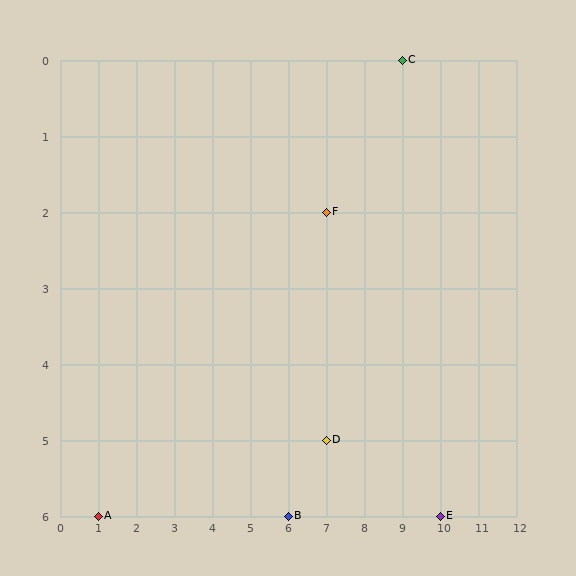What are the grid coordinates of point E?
Point E is at grid coordinates (10, 6).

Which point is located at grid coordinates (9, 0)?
Point C is at (9, 0).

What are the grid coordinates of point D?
Point D is at grid coordinates (7, 5).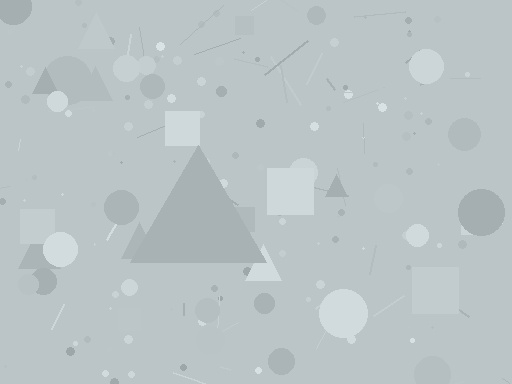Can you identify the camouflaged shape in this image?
The camouflaged shape is a triangle.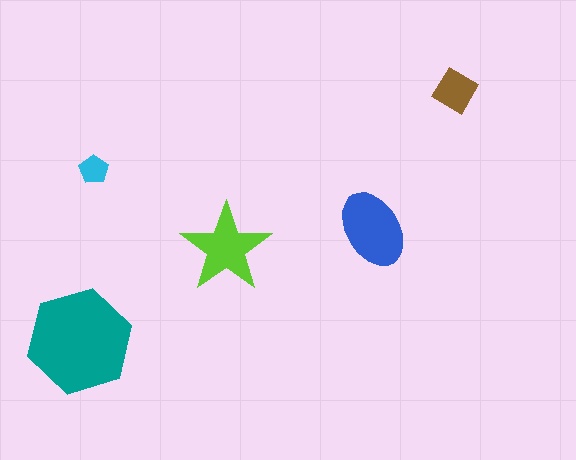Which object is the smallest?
The cyan pentagon.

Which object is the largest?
The teal hexagon.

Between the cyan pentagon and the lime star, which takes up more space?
The lime star.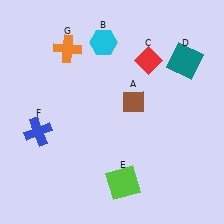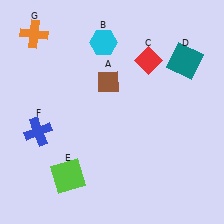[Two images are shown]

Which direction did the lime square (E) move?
The lime square (E) moved left.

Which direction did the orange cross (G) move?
The orange cross (G) moved left.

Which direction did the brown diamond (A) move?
The brown diamond (A) moved left.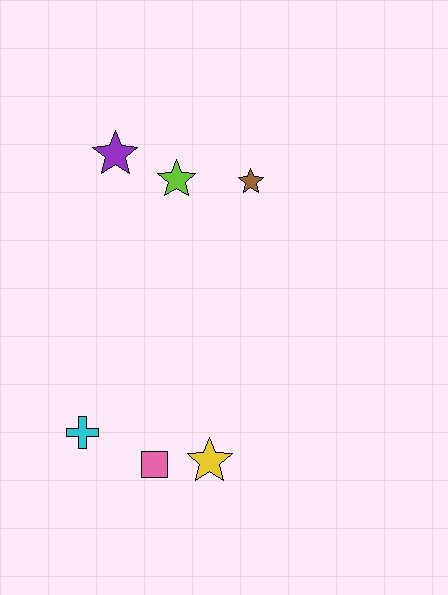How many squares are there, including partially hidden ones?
There is 1 square.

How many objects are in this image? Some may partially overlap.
There are 6 objects.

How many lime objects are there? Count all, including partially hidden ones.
There is 1 lime object.